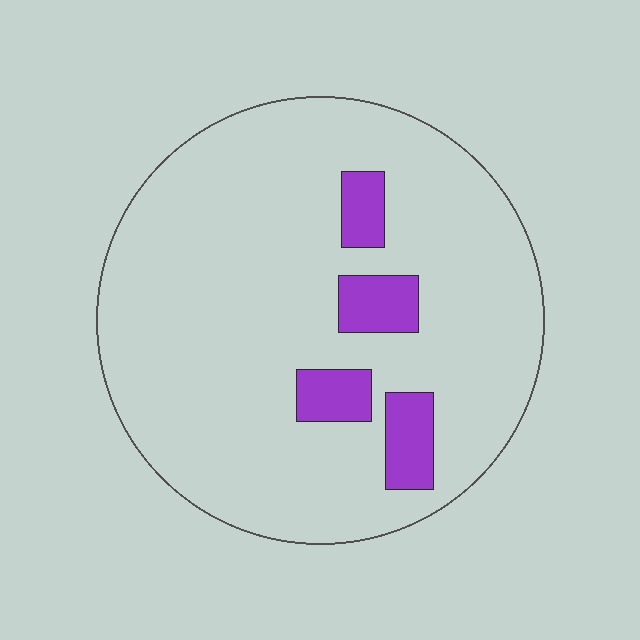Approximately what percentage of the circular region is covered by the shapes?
Approximately 10%.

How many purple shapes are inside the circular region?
4.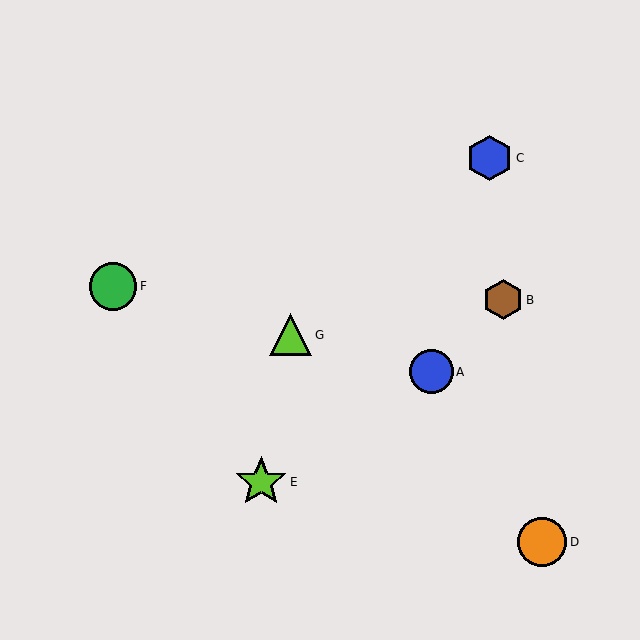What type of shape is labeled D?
Shape D is an orange circle.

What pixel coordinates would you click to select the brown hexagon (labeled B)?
Click at (503, 300) to select the brown hexagon B.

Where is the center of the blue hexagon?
The center of the blue hexagon is at (490, 158).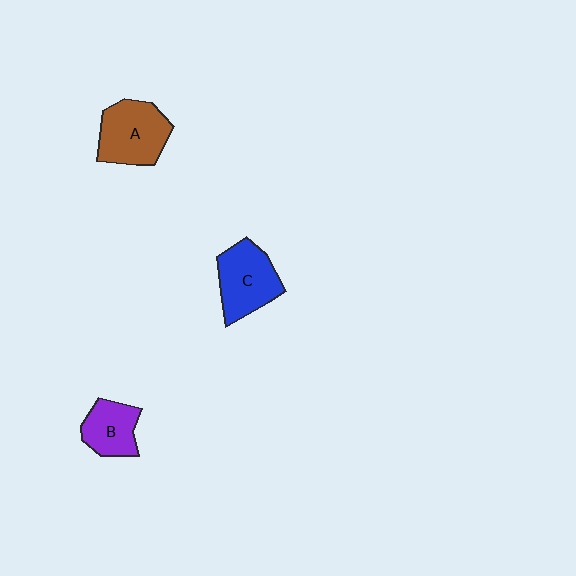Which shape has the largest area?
Shape A (brown).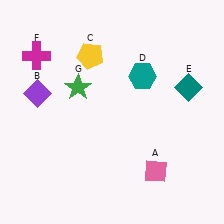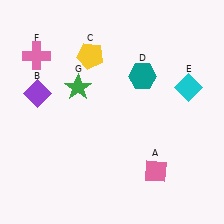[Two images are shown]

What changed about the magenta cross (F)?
In Image 1, F is magenta. In Image 2, it changed to pink.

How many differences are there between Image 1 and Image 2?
There are 2 differences between the two images.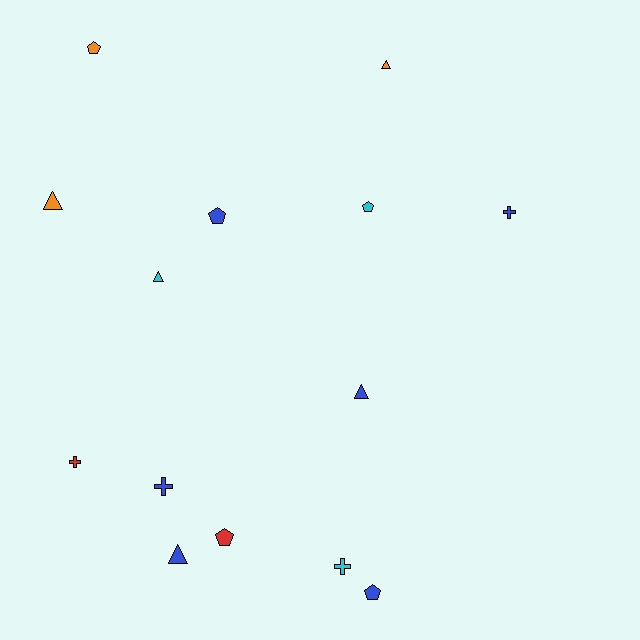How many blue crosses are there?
There are 2 blue crosses.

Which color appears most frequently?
Blue, with 6 objects.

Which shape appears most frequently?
Triangle, with 5 objects.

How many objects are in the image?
There are 14 objects.